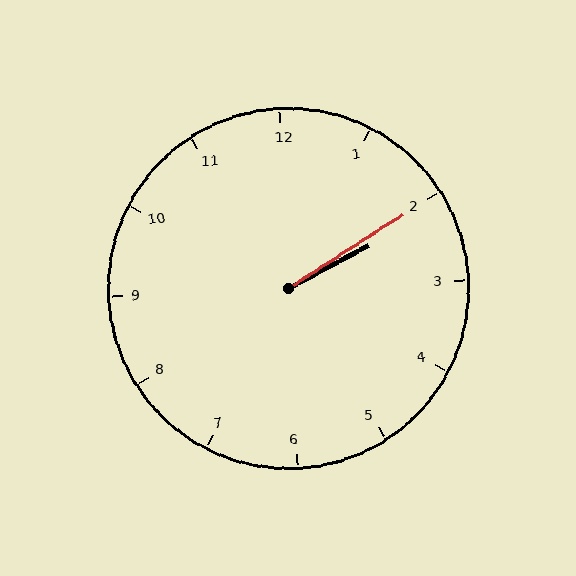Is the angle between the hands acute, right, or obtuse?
It is acute.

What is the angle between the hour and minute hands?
Approximately 5 degrees.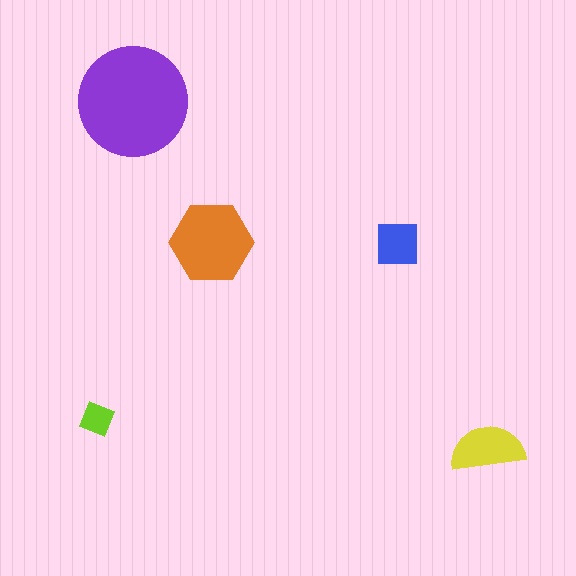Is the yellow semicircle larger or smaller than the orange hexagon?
Smaller.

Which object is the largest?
The purple circle.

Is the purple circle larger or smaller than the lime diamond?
Larger.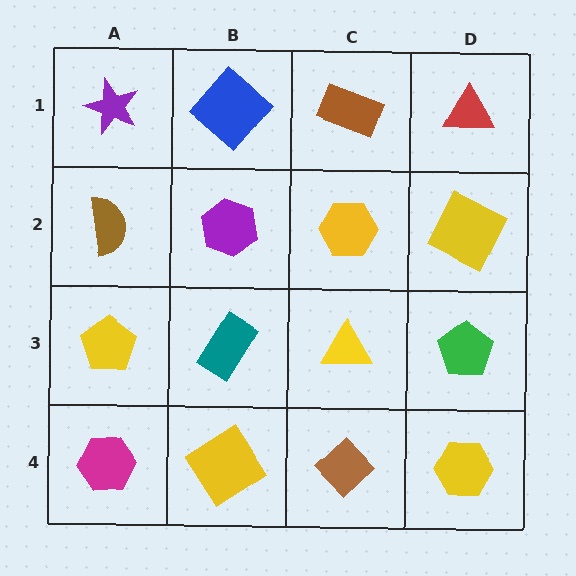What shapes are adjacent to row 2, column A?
A purple star (row 1, column A), a yellow pentagon (row 3, column A), a purple hexagon (row 2, column B).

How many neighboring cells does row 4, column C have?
3.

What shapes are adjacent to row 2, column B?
A blue diamond (row 1, column B), a teal rectangle (row 3, column B), a brown semicircle (row 2, column A), a yellow hexagon (row 2, column C).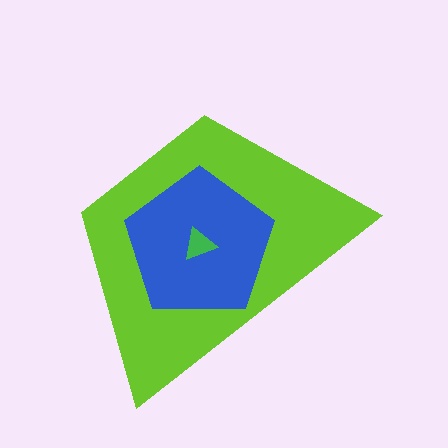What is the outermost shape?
The lime trapezoid.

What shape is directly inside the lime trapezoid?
The blue pentagon.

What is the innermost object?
The green triangle.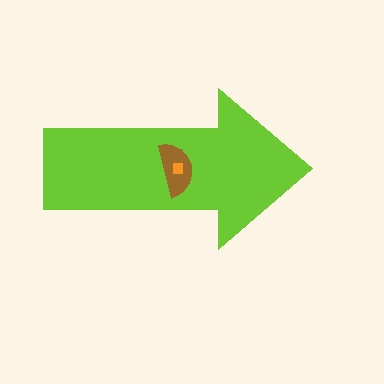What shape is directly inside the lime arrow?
The brown semicircle.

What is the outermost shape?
The lime arrow.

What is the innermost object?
The orange square.